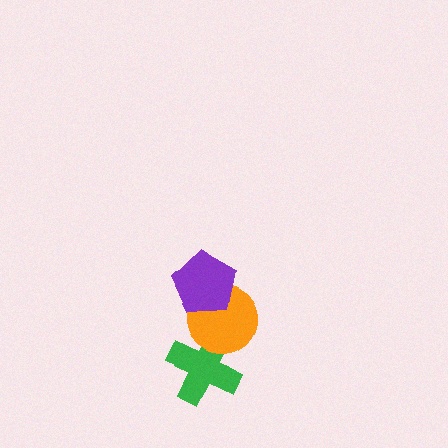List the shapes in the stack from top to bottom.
From top to bottom: the purple pentagon, the orange circle, the green cross.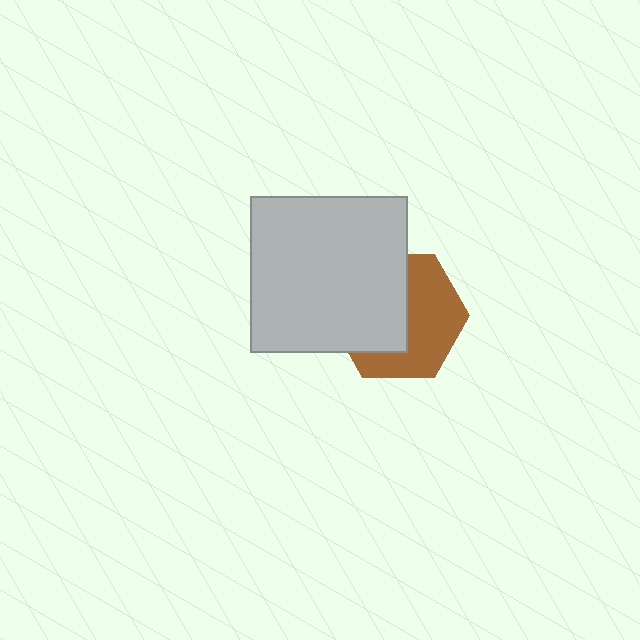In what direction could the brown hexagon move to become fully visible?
The brown hexagon could move right. That would shift it out from behind the light gray square entirely.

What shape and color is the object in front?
The object in front is a light gray square.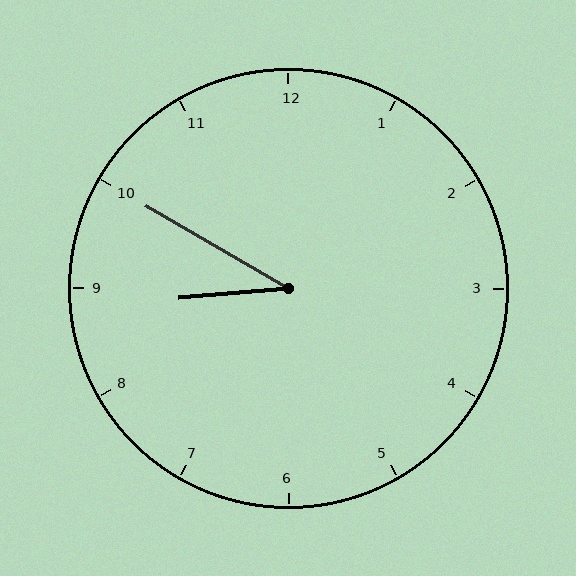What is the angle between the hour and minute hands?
Approximately 35 degrees.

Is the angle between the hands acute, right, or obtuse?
It is acute.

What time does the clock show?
8:50.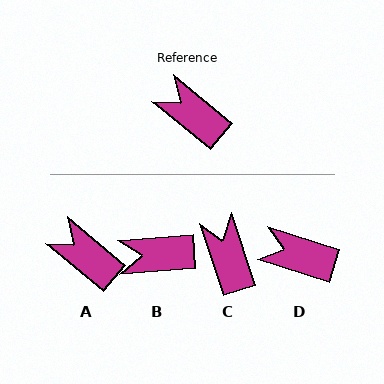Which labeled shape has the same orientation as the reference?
A.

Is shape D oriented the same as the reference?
No, it is off by about 22 degrees.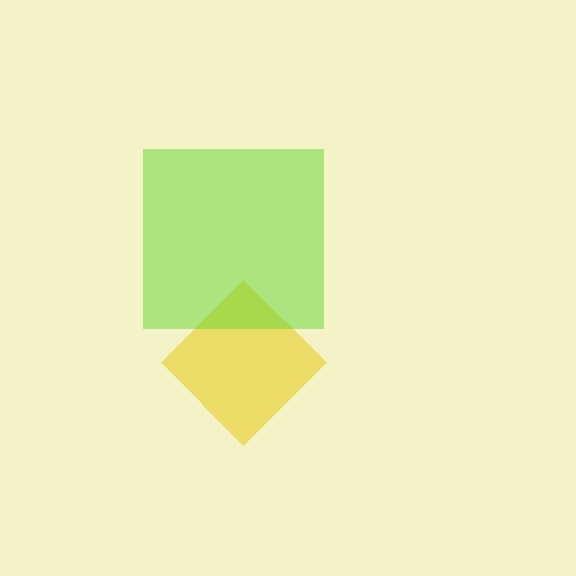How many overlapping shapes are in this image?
There are 2 overlapping shapes in the image.